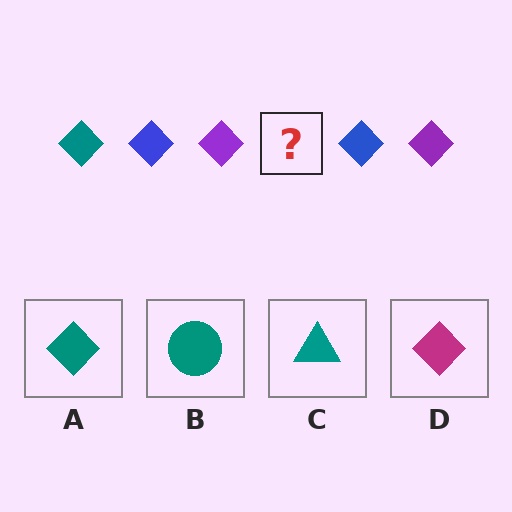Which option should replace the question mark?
Option A.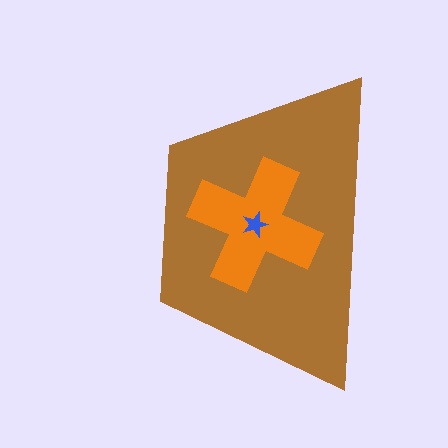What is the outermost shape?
The brown trapezoid.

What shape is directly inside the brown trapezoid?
The orange cross.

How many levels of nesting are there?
3.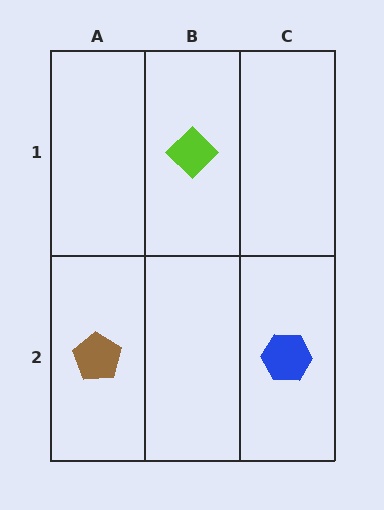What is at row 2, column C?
A blue hexagon.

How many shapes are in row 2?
2 shapes.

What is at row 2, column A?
A brown pentagon.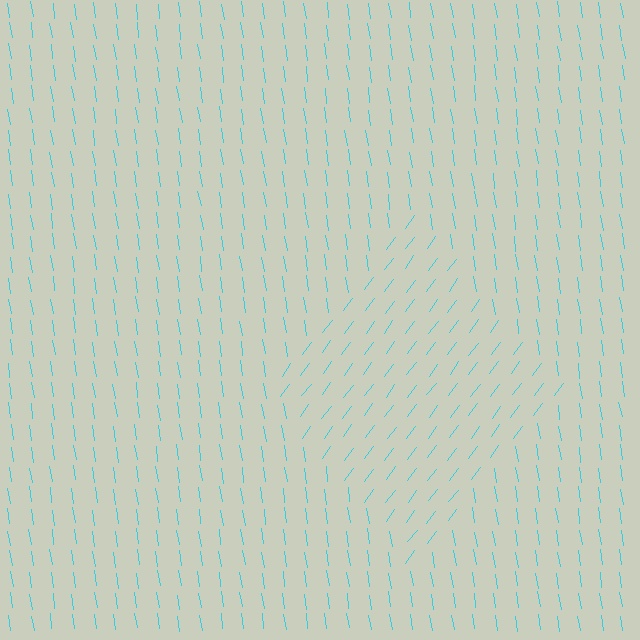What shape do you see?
I see a diamond.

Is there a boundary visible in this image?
Yes, there is a texture boundary formed by a change in line orientation.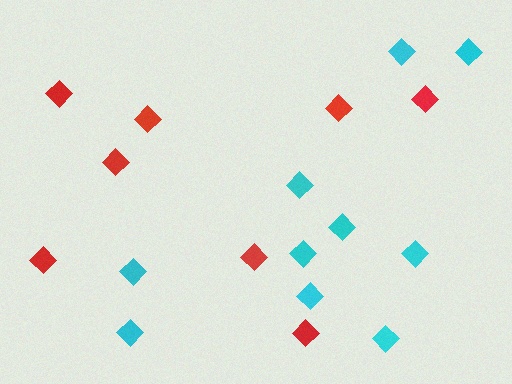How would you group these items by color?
There are 2 groups: one group of red diamonds (8) and one group of cyan diamonds (10).